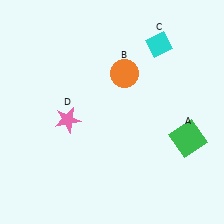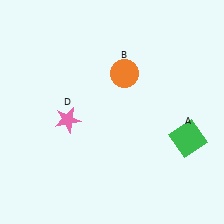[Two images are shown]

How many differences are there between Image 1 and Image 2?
There is 1 difference between the two images.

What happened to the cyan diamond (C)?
The cyan diamond (C) was removed in Image 2. It was in the top-right area of Image 1.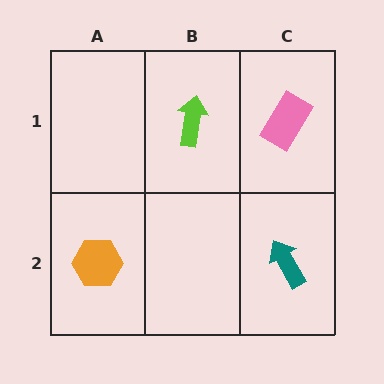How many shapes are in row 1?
2 shapes.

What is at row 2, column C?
A teal arrow.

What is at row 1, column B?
A lime arrow.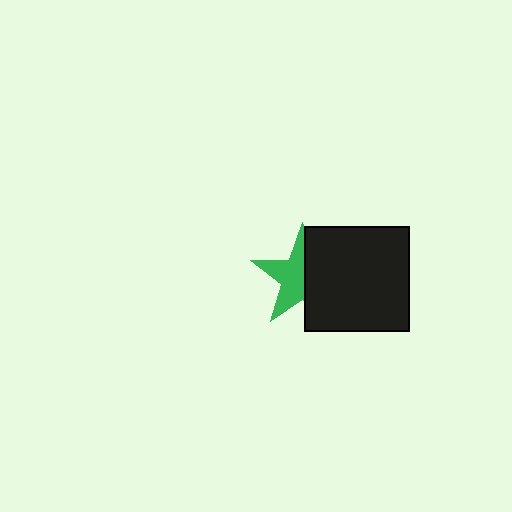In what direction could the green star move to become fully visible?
The green star could move left. That would shift it out from behind the black square entirely.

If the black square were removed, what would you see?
You would see the complete green star.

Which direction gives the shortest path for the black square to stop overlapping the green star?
Moving right gives the shortest separation.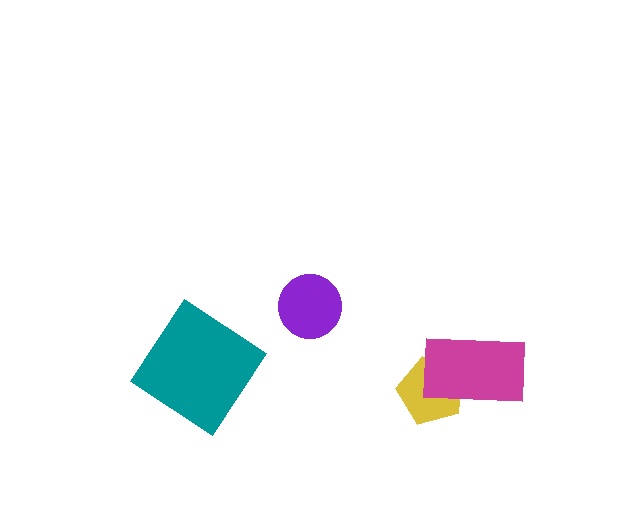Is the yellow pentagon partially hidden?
Yes, it is partially covered by another shape.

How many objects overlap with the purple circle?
0 objects overlap with the purple circle.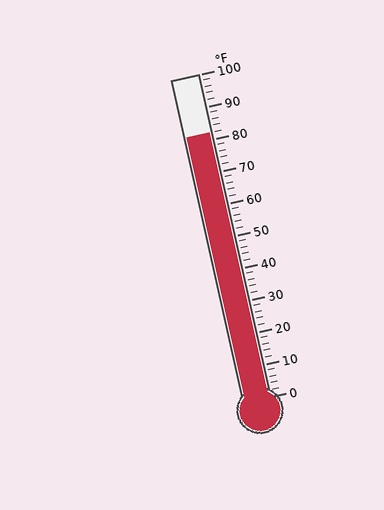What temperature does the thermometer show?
The thermometer shows approximately 82°F.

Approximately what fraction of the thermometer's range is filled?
The thermometer is filled to approximately 80% of its range.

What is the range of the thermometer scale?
The thermometer scale ranges from 0°F to 100°F.